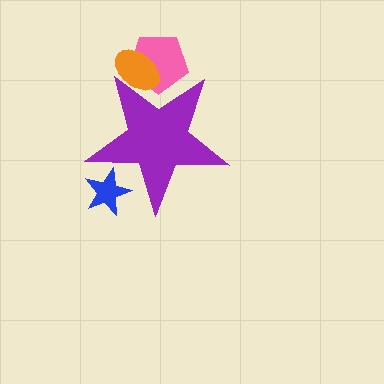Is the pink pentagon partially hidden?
Yes, the pink pentagon is partially hidden behind the purple star.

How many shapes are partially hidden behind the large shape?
4 shapes are partially hidden.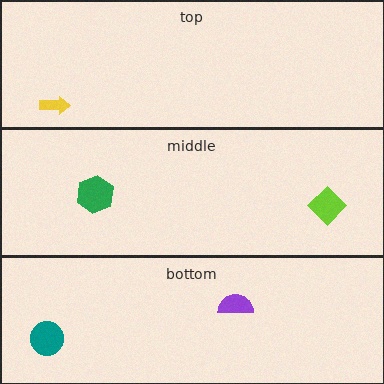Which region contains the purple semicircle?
The bottom region.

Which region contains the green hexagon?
The middle region.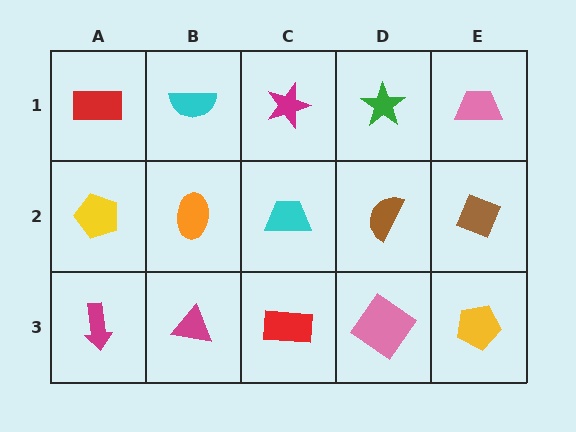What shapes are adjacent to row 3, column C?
A cyan trapezoid (row 2, column C), a magenta triangle (row 3, column B), a pink diamond (row 3, column D).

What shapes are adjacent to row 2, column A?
A red rectangle (row 1, column A), a magenta arrow (row 3, column A), an orange ellipse (row 2, column B).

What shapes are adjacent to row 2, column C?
A magenta star (row 1, column C), a red rectangle (row 3, column C), an orange ellipse (row 2, column B), a brown semicircle (row 2, column D).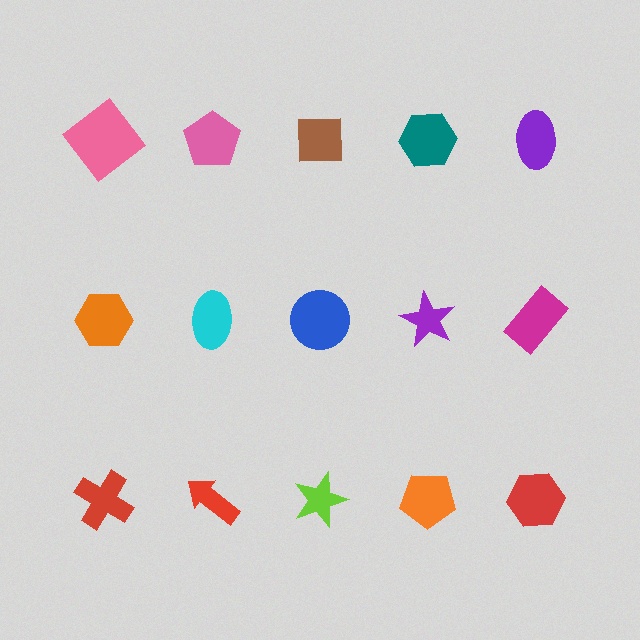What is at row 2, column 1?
An orange hexagon.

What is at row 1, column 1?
A pink diamond.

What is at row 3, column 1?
A red cross.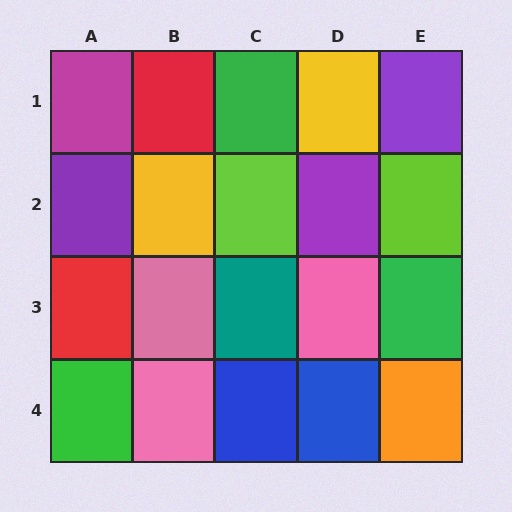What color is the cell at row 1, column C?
Green.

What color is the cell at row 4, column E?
Orange.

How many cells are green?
3 cells are green.